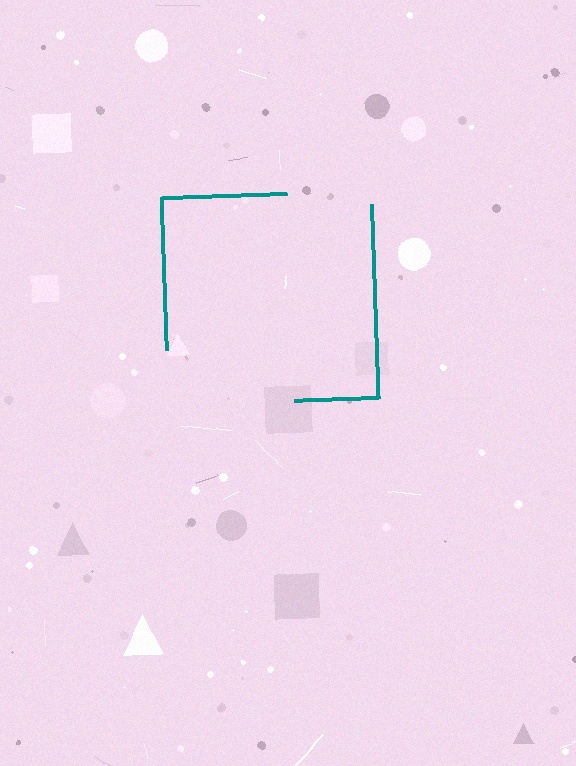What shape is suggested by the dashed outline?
The dashed outline suggests a square.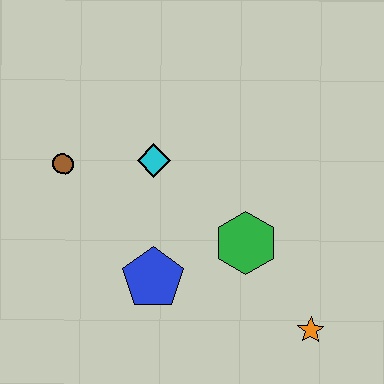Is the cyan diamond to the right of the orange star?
No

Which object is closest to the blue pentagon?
The green hexagon is closest to the blue pentagon.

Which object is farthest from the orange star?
The brown circle is farthest from the orange star.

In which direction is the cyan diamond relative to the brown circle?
The cyan diamond is to the right of the brown circle.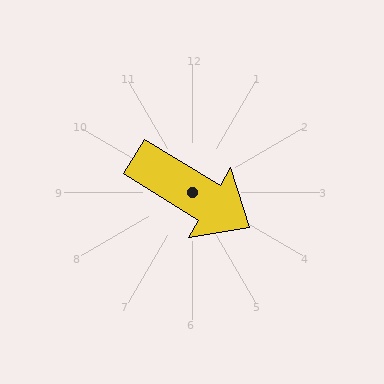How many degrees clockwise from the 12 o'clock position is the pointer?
Approximately 121 degrees.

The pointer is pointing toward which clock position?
Roughly 4 o'clock.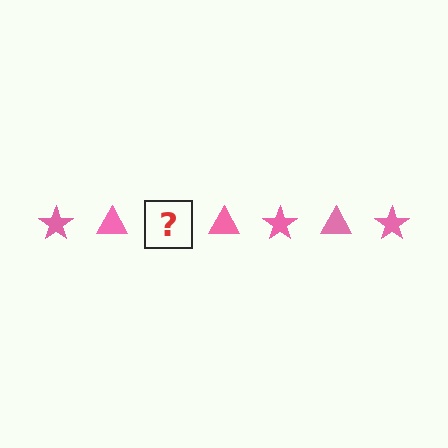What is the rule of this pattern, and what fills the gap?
The rule is that the pattern cycles through star, triangle shapes in pink. The gap should be filled with a pink star.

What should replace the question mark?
The question mark should be replaced with a pink star.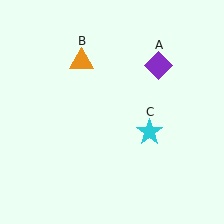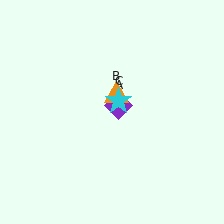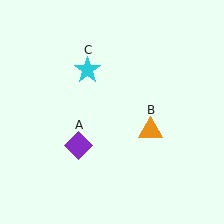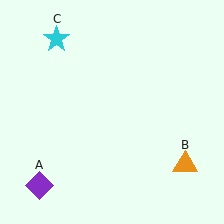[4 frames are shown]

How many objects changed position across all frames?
3 objects changed position: purple diamond (object A), orange triangle (object B), cyan star (object C).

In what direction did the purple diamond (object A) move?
The purple diamond (object A) moved down and to the left.